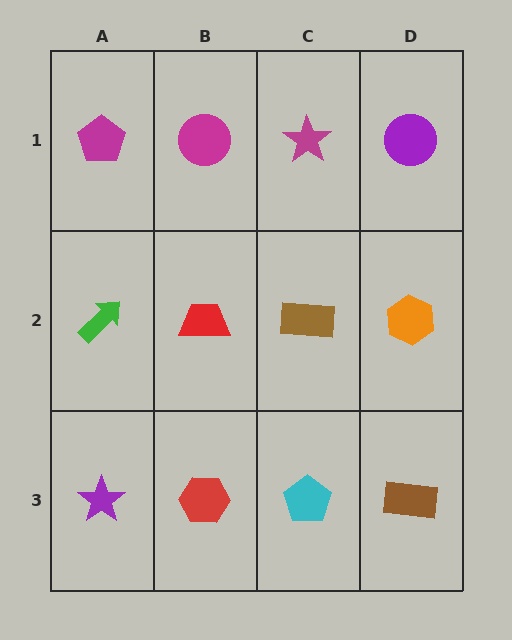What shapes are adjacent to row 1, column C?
A brown rectangle (row 2, column C), a magenta circle (row 1, column B), a purple circle (row 1, column D).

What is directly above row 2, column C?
A magenta star.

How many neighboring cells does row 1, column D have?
2.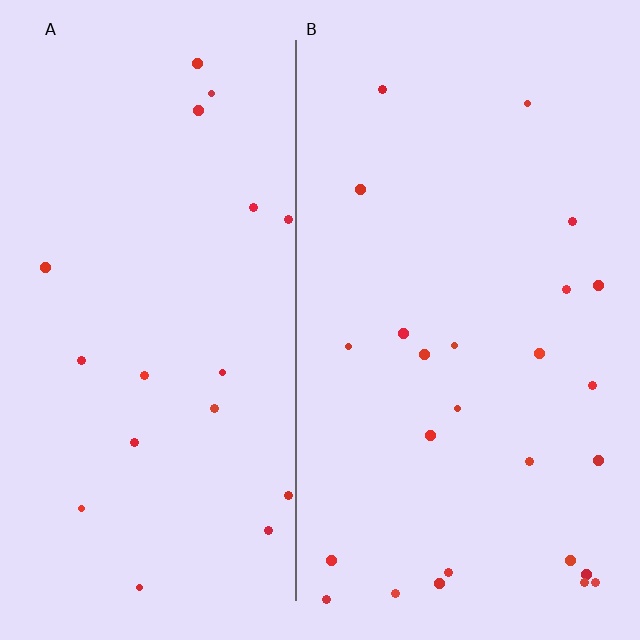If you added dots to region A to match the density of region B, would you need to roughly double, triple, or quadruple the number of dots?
Approximately double.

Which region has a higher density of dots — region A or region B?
B (the right).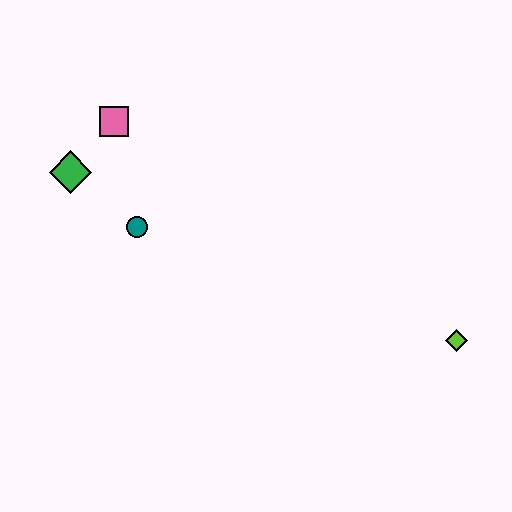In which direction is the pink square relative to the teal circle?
The pink square is above the teal circle.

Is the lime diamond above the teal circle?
No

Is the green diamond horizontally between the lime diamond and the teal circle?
No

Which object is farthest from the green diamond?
The lime diamond is farthest from the green diamond.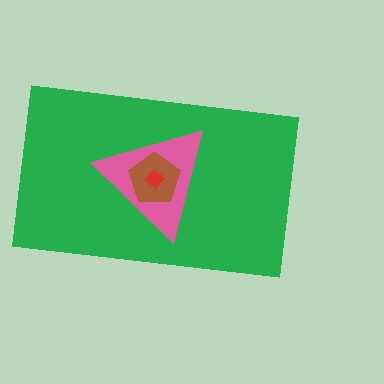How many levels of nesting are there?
4.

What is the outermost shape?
The green rectangle.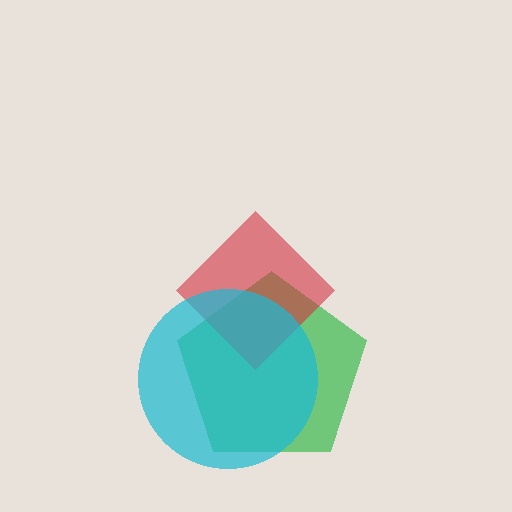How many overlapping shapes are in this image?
There are 3 overlapping shapes in the image.